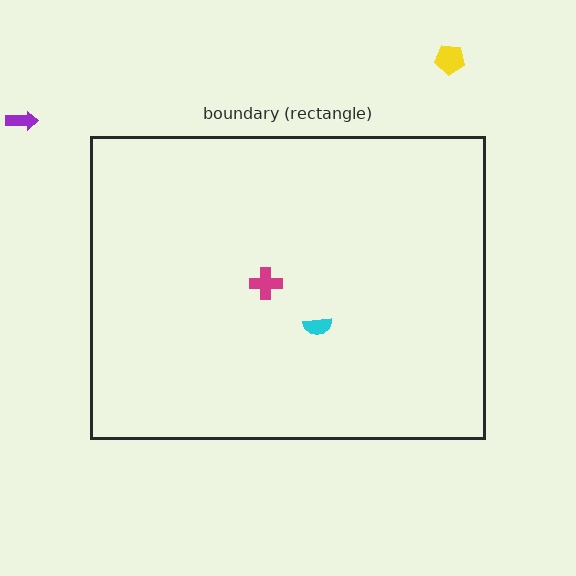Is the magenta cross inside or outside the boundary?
Inside.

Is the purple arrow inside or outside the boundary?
Outside.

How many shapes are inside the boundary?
2 inside, 2 outside.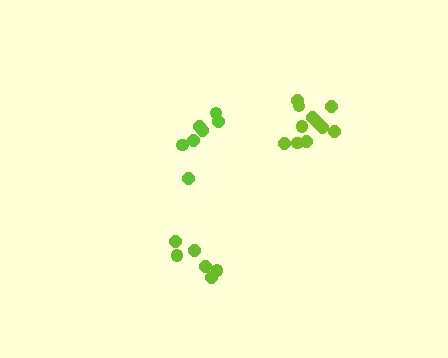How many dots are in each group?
Group 1: 7 dots, Group 2: 11 dots, Group 3: 6 dots (24 total).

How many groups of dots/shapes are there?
There are 3 groups.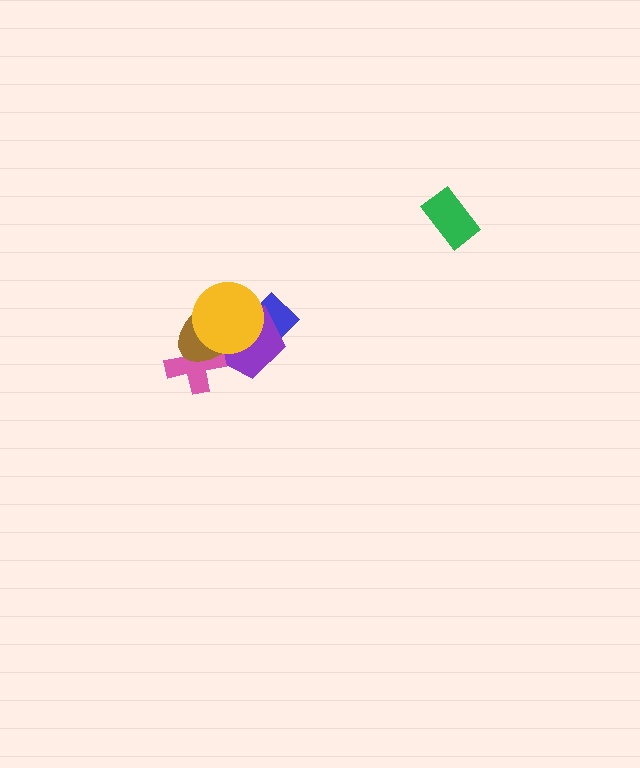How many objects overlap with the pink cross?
3 objects overlap with the pink cross.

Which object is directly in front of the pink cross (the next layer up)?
The brown ellipse is directly in front of the pink cross.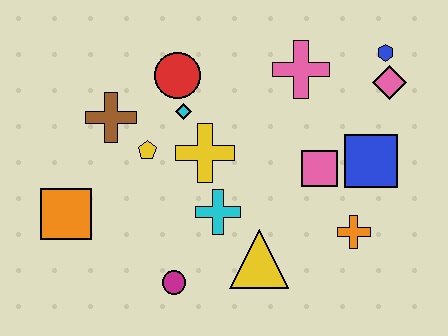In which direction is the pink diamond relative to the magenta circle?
The pink diamond is to the right of the magenta circle.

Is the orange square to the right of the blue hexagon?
No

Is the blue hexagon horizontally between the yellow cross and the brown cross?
No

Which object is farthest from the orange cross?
The orange square is farthest from the orange cross.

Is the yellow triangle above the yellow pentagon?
No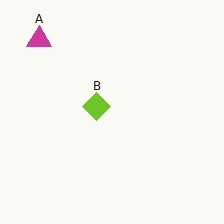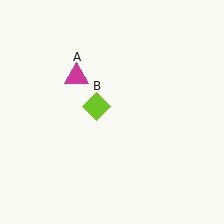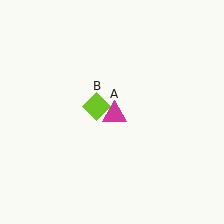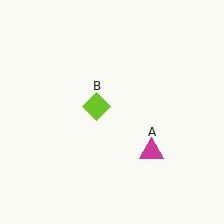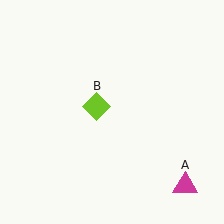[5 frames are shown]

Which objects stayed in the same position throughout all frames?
Lime diamond (object B) remained stationary.